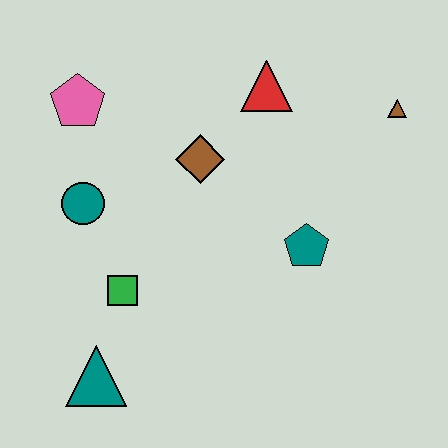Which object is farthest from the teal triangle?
The brown triangle is farthest from the teal triangle.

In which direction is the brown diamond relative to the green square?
The brown diamond is above the green square.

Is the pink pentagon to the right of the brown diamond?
No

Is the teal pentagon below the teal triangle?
No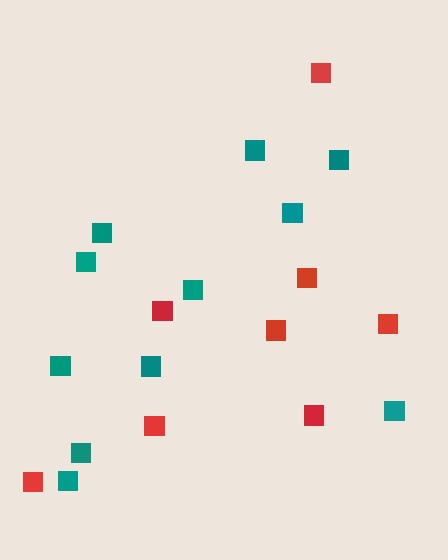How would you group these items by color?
There are 2 groups: one group of red squares (8) and one group of teal squares (11).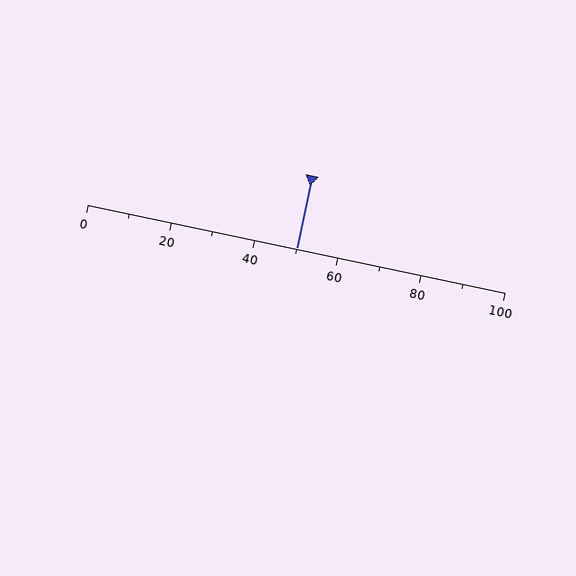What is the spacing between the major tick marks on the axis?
The major ticks are spaced 20 apart.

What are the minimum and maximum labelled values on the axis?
The axis runs from 0 to 100.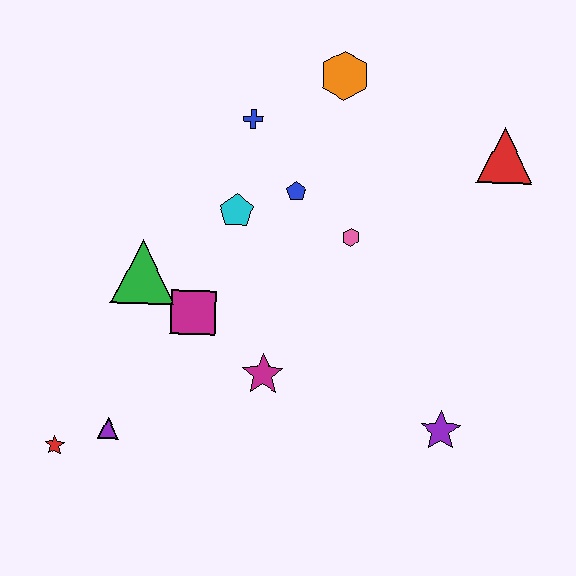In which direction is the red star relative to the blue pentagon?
The red star is below the blue pentagon.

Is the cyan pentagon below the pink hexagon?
No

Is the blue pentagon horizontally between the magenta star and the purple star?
Yes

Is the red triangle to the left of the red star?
No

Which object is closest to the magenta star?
The magenta square is closest to the magenta star.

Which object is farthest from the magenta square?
The red triangle is farthest from the magenta square.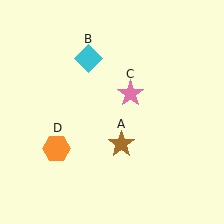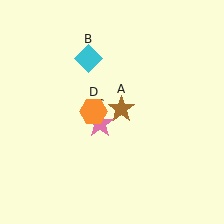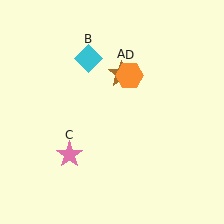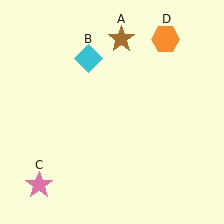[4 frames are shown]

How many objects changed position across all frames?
3 objects changed position: brown star (object A), pink star (object C), orange hexagon (object D).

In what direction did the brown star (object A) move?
The brown star (object A) moved up.